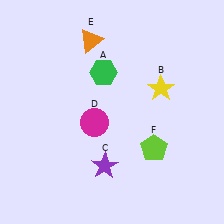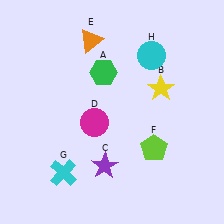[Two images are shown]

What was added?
A cyan cross (G), a cyan circle (H) were added in Image 2.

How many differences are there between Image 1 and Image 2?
There are 2 differences between the two images.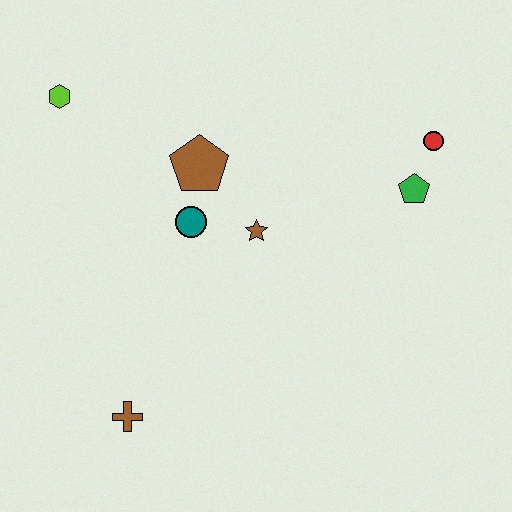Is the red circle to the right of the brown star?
Yes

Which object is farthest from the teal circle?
The red circle is farthest from the teal circle.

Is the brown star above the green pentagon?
No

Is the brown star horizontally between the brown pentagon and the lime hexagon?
No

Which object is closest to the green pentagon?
The red circle is closest to the green pentagon.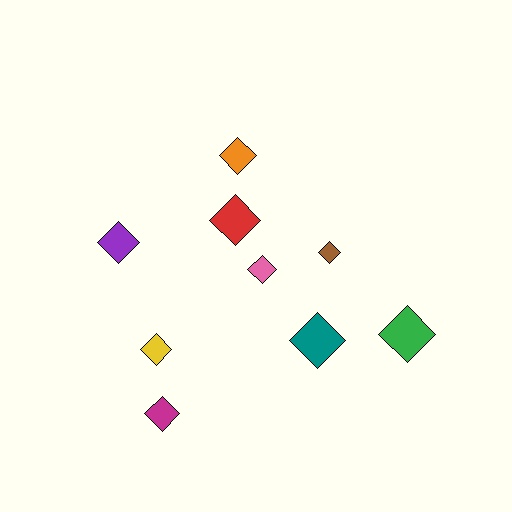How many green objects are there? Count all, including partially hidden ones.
There is 1 green object.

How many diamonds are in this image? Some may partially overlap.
There are 9 diamonds.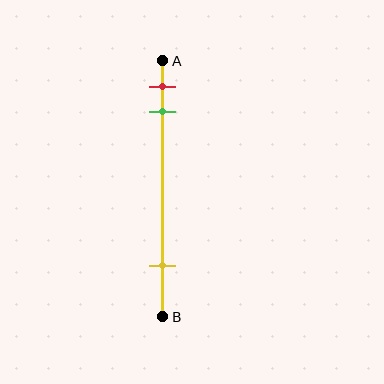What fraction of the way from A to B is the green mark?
The green mark is approximately 20% (0.2) of the way from A to B.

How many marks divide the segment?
There are 3 marks dividing the segment.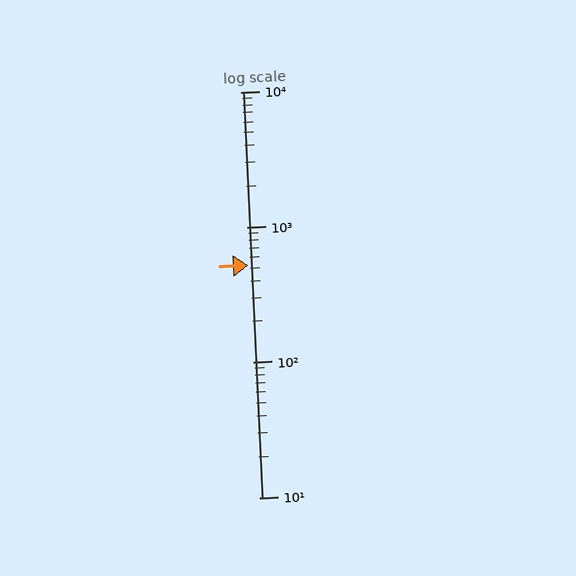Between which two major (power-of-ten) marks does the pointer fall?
The pointer is between 100 and 1000.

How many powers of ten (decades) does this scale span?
The scale spans 3 decades, from 10 to 10000.